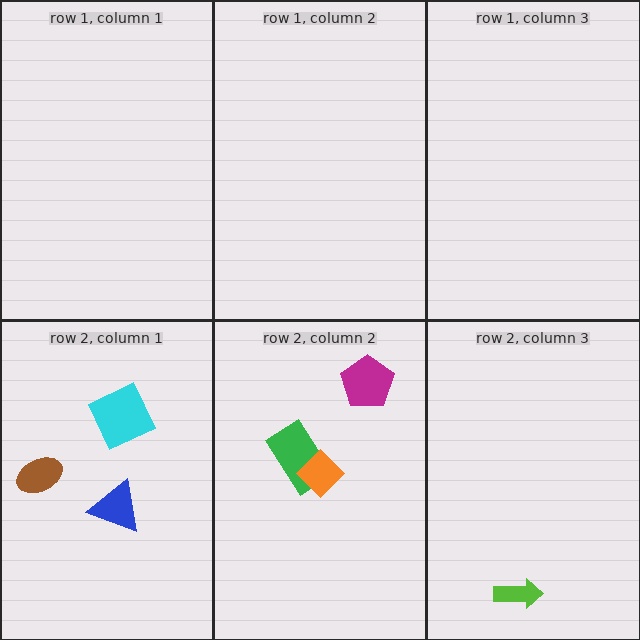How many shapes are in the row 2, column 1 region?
3.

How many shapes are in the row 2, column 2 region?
3.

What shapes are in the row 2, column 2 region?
The green rectangle, the orange diamond, the magenta pentagon.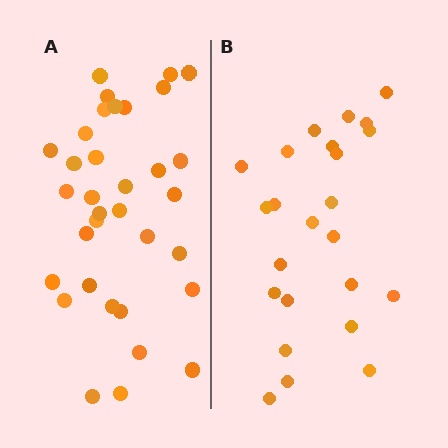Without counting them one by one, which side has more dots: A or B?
Region A (the left region) has more dots.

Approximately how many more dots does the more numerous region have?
Region A has roughly 10 or so more dots than region B.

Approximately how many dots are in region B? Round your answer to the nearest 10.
About 20 dots. (The exact count is 24, which rounds to 20.)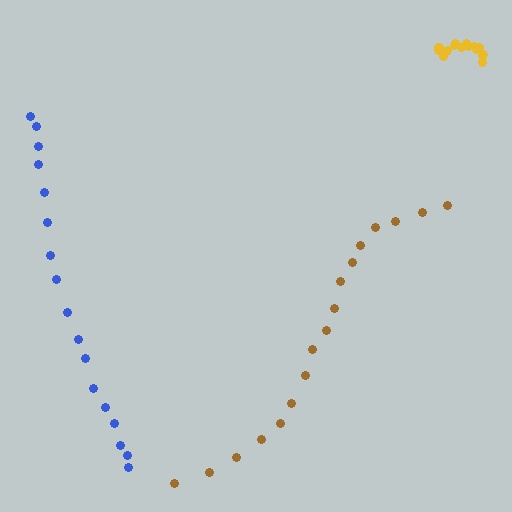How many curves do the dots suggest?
There are 3 distinct paths.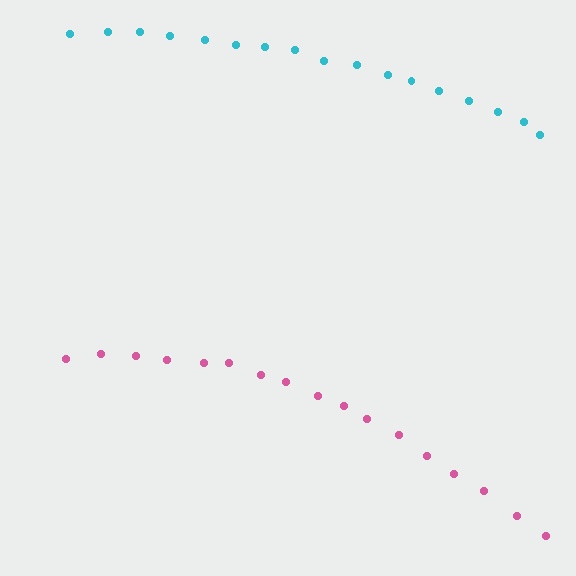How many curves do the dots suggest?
There are 2 distinct paths.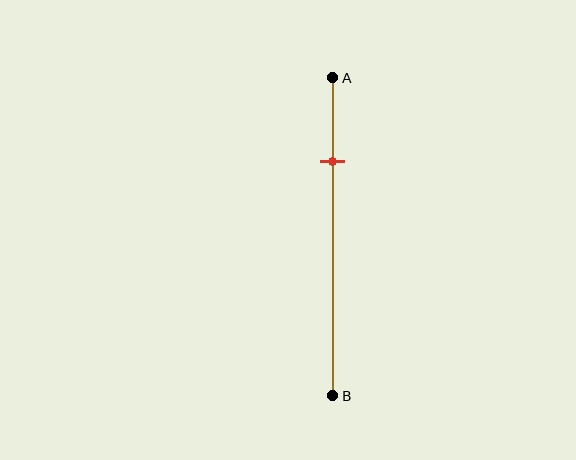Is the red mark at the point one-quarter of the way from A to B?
Yes, the mark is approximately at the one-quarter point.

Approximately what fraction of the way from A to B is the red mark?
The red mark is approximately 25% of the way from A to B.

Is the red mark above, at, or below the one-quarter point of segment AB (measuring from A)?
The red mark is approximately at the one-quarter point of segment AB.